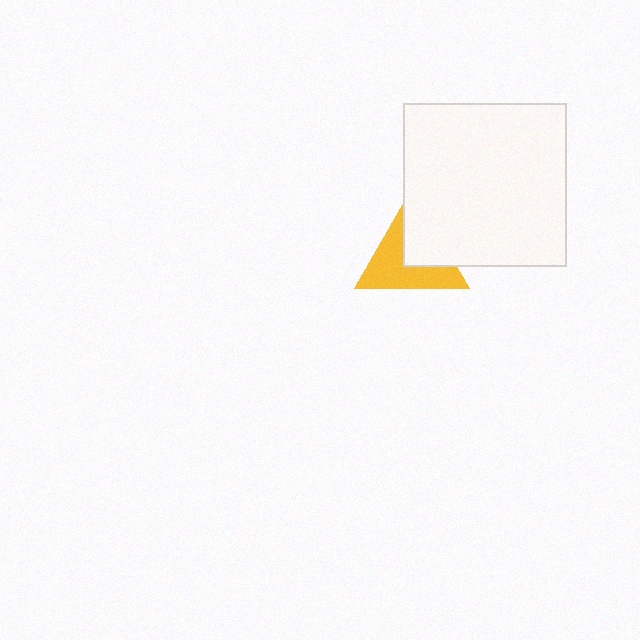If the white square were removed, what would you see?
You would see the complete yellow triangle.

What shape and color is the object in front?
The object in front is a white square.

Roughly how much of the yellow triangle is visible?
About half of it is visible (roughly 59%).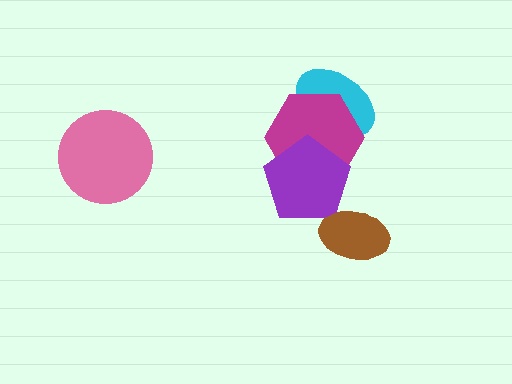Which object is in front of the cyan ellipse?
The magenta hexagon is in front of the cyan ellipse.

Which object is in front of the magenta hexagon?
The purple pentagon is in front of the magenta hexagon.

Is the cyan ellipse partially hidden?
Yes, it is partially covered by another shape.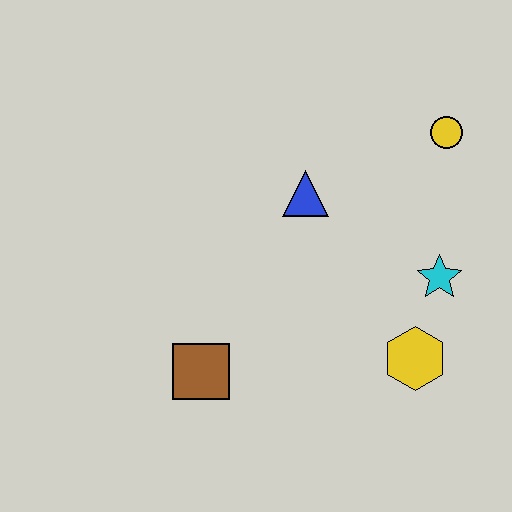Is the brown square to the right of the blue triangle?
No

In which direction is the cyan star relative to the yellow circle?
The cyan star is below the yellow circle.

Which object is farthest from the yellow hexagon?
The yellow circle is farthest from the yellow hexagon.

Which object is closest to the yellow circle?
The cyan star is closest to the yellow circle.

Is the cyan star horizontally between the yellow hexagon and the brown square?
No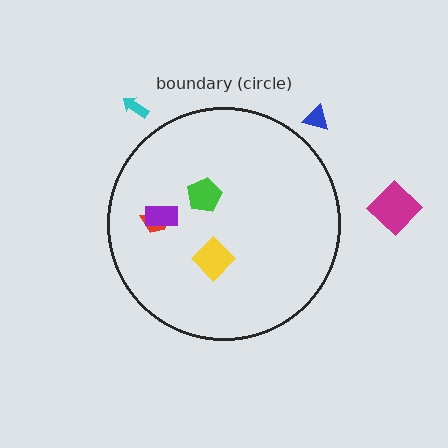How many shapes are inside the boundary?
4 inside, 3 outside.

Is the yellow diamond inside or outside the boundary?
Inside.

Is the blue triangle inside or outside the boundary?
Outside.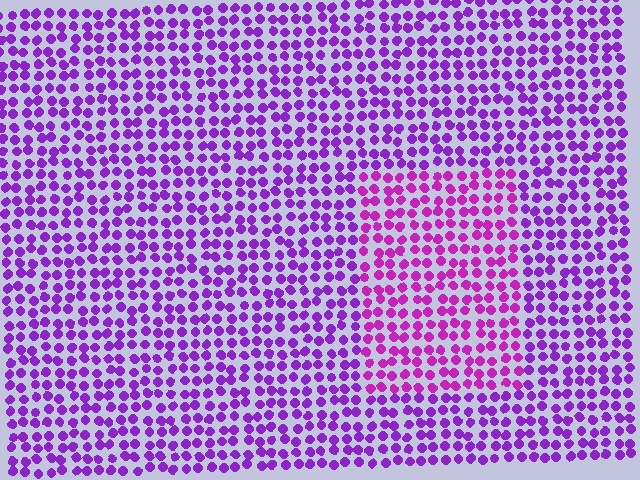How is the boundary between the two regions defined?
The boundary is defined purely by a slight shift in hue (about 25 degrees). Spacing, size, and orientation are identical on both sides.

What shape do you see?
I see a rectangle.